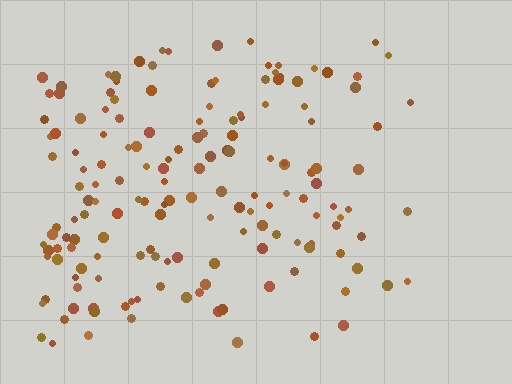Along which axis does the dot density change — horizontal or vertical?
Horizontal.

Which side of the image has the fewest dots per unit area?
The right.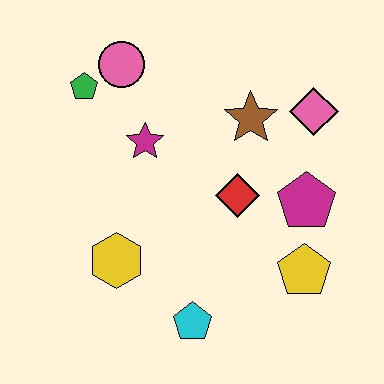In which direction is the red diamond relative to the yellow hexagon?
The red diamond is to the right of the yellow hexagon.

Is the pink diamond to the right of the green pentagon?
Yes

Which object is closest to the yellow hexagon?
The cyan pentagon is closest to the yellow hexagon.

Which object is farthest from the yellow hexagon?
The pink diamond is farthest from the yellow hexagon.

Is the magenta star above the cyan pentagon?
Yes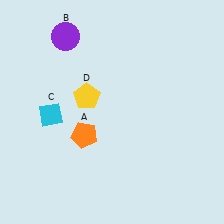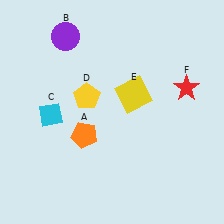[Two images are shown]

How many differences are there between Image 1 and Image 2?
There are 2 differences between the two images.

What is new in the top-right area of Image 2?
A yellow square (E) was added in the top-right area of Image 2.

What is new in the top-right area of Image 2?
A red star (F) was added in the top-right area of Image 2.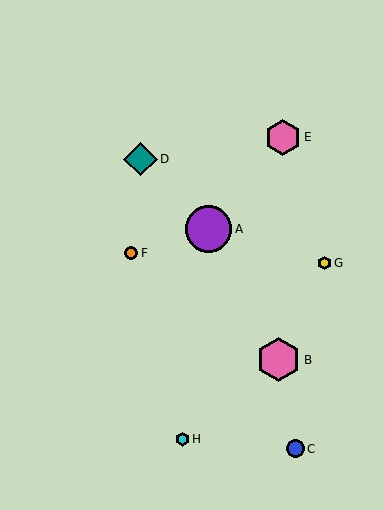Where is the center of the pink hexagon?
The center of the pink hexagon is at (278, 360).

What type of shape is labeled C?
Shape C is a blue circle.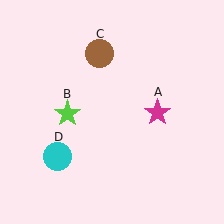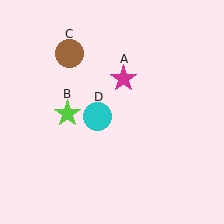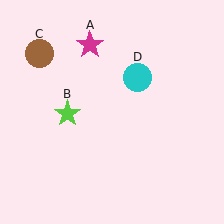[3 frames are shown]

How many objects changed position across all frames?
3 objects changed position: magenta star (object A), brown circle (object C), cyan circle (object D).